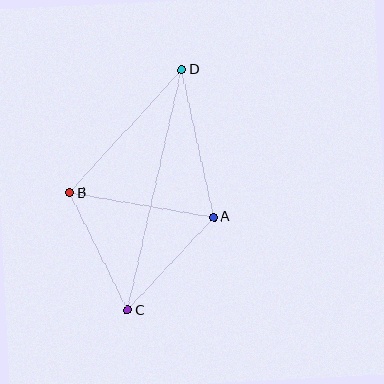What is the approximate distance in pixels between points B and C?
The distance between B and C is approximately 131 pixels.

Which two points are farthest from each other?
Points C and D are farthest from each other.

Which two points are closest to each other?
Points A and C are closest to each other.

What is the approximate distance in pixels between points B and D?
The distance between B and D is approximately 167 pixels.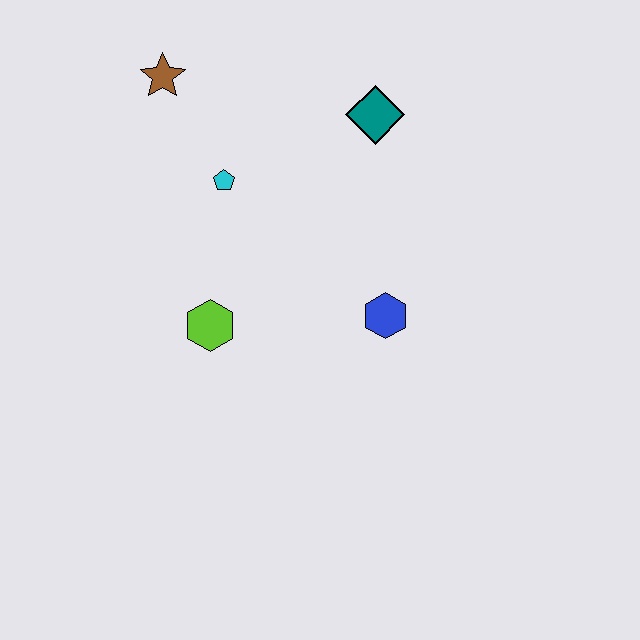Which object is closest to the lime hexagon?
The cyan pentagon is closest to the lime hexagon.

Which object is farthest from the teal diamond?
The lime hexagon is farthest from the teal diamond.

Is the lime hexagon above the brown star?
No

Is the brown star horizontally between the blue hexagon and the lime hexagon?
No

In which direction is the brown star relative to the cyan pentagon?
The brown star is above the cyan pentagon.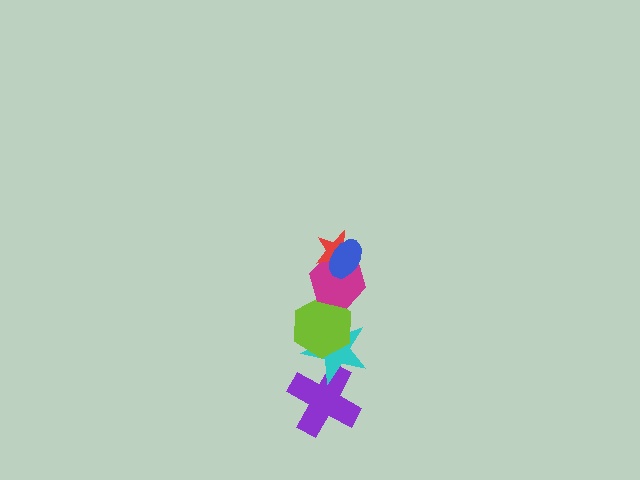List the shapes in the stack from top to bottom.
From top to bottom: the blue ellipse, the red star, the magenta hexagon, the lime hexagon, the cyan star, the purple cross.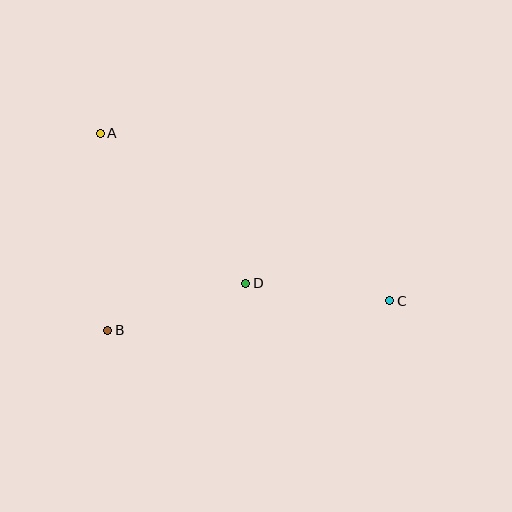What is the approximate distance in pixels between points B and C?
The distance between B and C is approximately 284 pixels.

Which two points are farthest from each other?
Points A and C are farthest from each other.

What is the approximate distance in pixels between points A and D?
The distance between A and D is approximately 209 pixels.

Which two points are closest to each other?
Points C and D are closest to each other.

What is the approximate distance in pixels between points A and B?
The distance between A and B is approximately 197 pixels.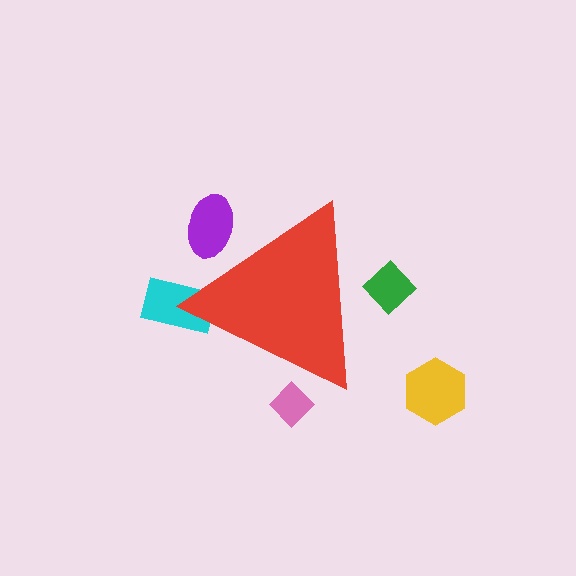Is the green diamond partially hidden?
Yes, the green diamond is partially hidden behind the red triangle.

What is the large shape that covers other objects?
A red triangle.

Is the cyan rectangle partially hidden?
Yes, the cyan rectangle is partially hidden behind the red triangle.